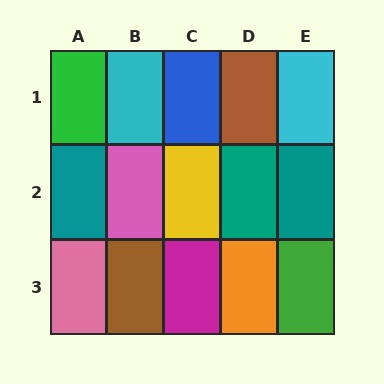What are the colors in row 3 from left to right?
Pink, brown, magenta, orange, green.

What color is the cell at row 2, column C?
Yellow.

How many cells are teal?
3 cells are teal.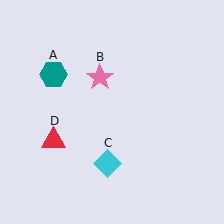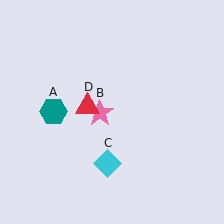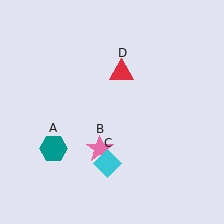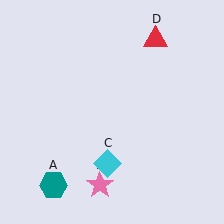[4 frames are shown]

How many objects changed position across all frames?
3 objects changed position: teal hexagon (object A), pink star (object B), red triangle (object D).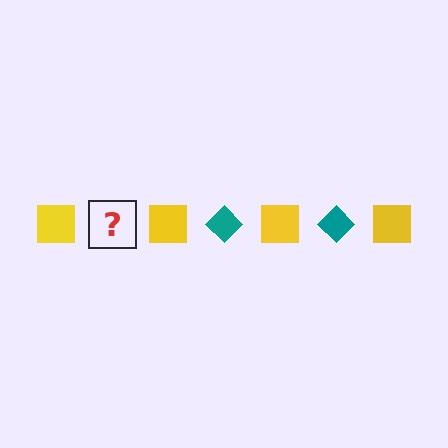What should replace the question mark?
The question mark should be replaced with a teal diamond.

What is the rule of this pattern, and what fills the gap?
The rule is that the pattern alternates between yellow square and teal diamond. The gap should be filled with a teal diamond.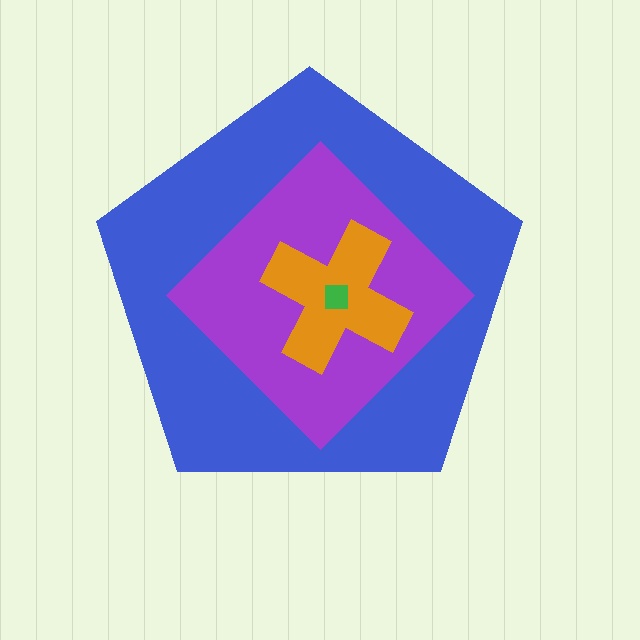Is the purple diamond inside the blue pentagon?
Yes.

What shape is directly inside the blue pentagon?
The purple diamond.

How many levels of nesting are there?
4.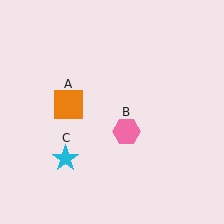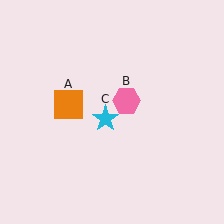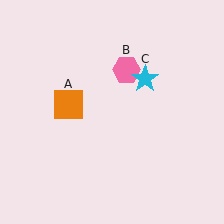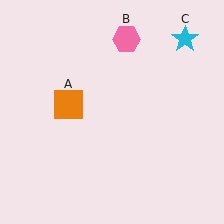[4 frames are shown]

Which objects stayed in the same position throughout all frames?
Orange square (object A) remained stationary.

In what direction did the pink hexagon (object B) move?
The pink hexagon (object B) moved up.